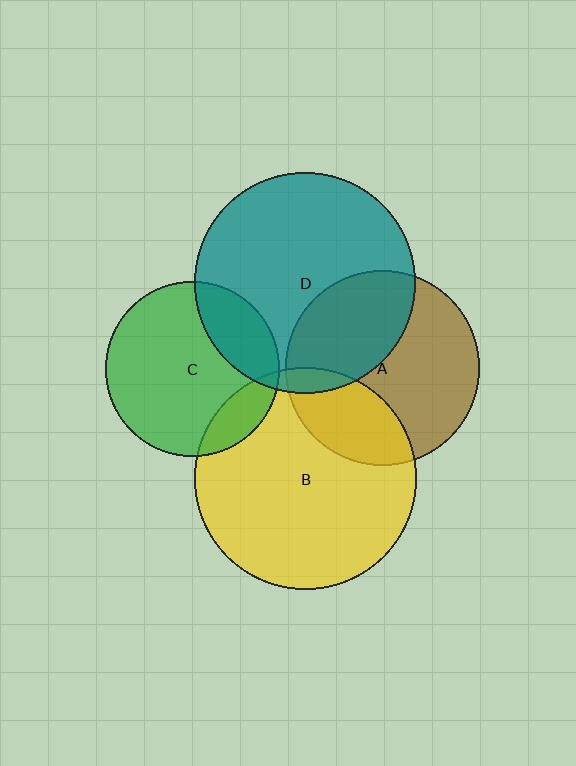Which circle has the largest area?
Circle B (yellow).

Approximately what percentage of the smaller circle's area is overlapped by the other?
Approximately 25%.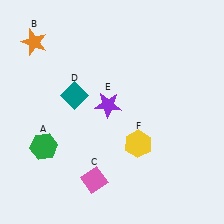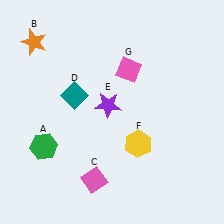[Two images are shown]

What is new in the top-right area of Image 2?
A pink diamond (G) was added in the top-right area of Image 2.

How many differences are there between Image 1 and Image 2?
There is 1 difference between the two images.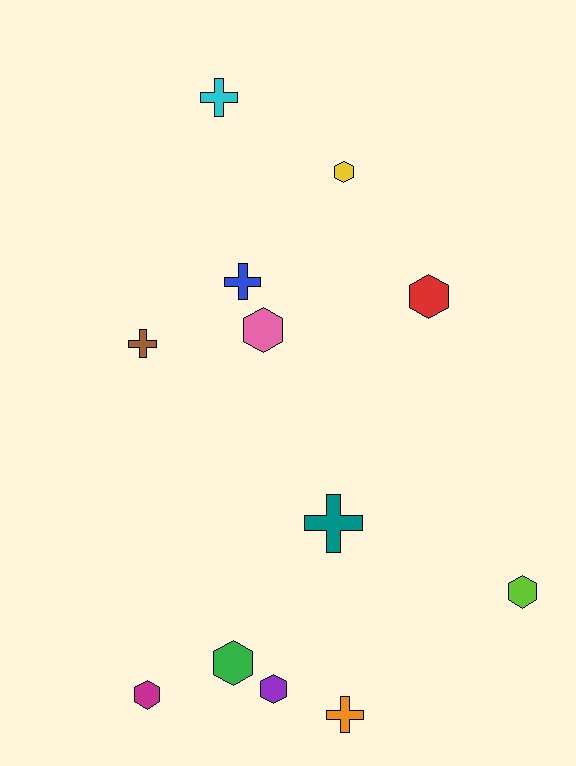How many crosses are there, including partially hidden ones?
There are 5 crosses.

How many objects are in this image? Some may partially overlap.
There are 12 objects.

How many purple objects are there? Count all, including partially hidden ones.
There is 1 purple object.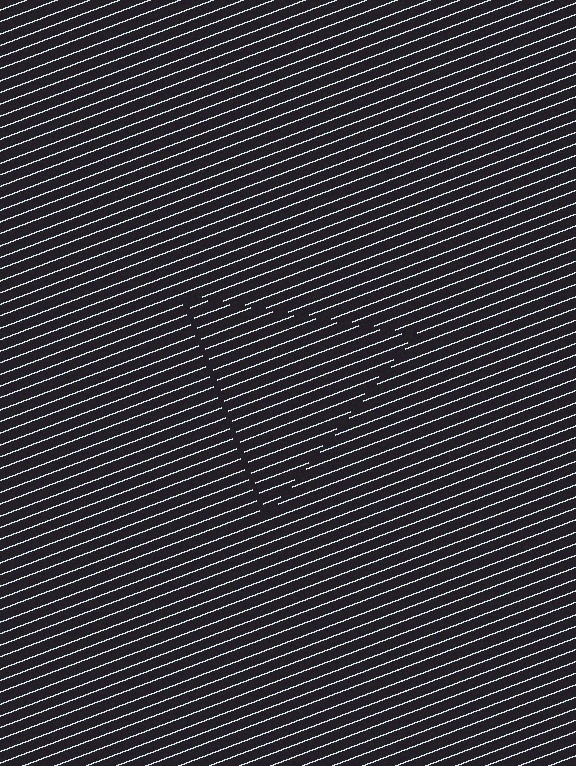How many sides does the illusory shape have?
3 sides — the line-ends trace a triangle.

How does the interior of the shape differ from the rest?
The interior of the shape contains the same grating, shifted by half a period — the contour is defined by the phase discontinuity where line-ends from the inner and outer gratings abut.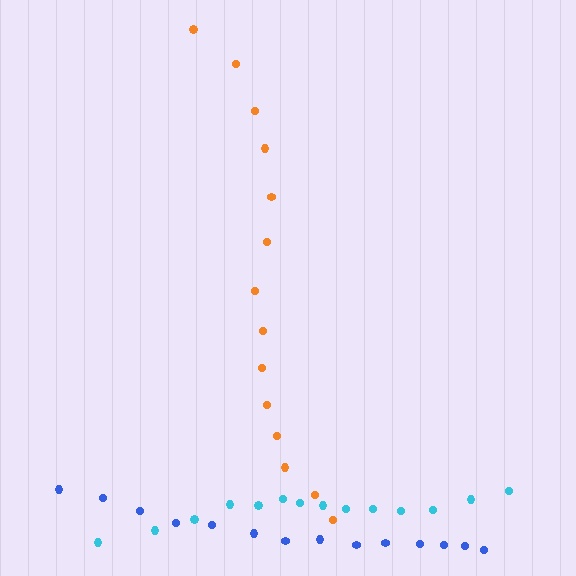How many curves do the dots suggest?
There are 3 distinct paths.